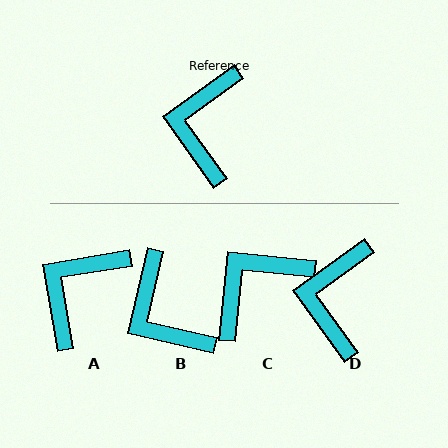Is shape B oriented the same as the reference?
No, it is off by about 41 degrees.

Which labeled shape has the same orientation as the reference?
D.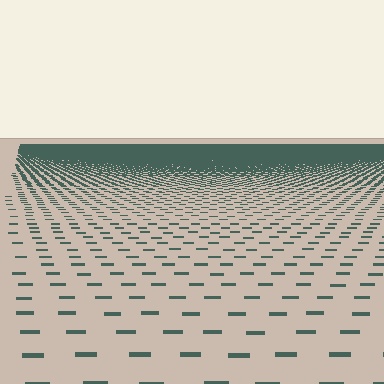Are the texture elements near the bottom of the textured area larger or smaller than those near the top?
Larger. Near the bottom, elements are closer to the viewer and appear at a bigger on-screen size.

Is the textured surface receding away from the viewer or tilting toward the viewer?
The surface is receding away from the viewer. Texture elements get smaller and denser toward the top.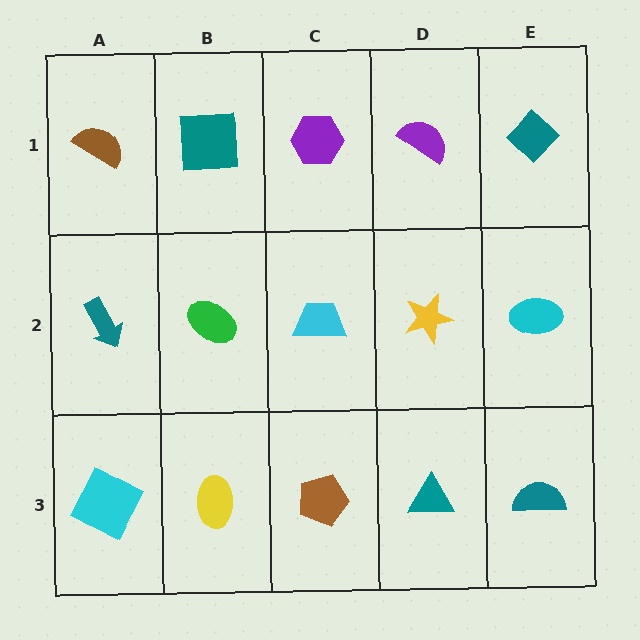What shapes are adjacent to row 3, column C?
A cyan trapezoid (row 2, column C), a yellow ellipse (row 3, column B), a teal triangle (row 3, column D).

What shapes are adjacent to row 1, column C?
A cyan trapezoid (row 2, column C), a teal square (row 1, column B), a purple semicircle (row 1, column D).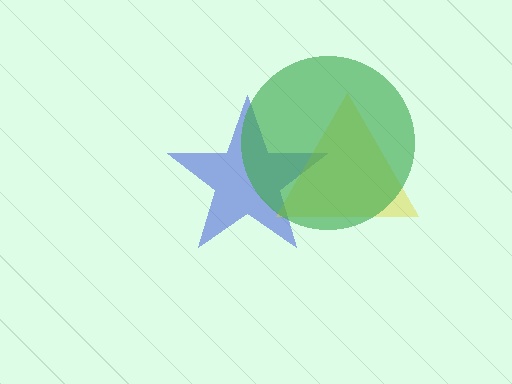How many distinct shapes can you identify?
There are 3 distinct shapes: a blue star, a yellow triangle, a green circle.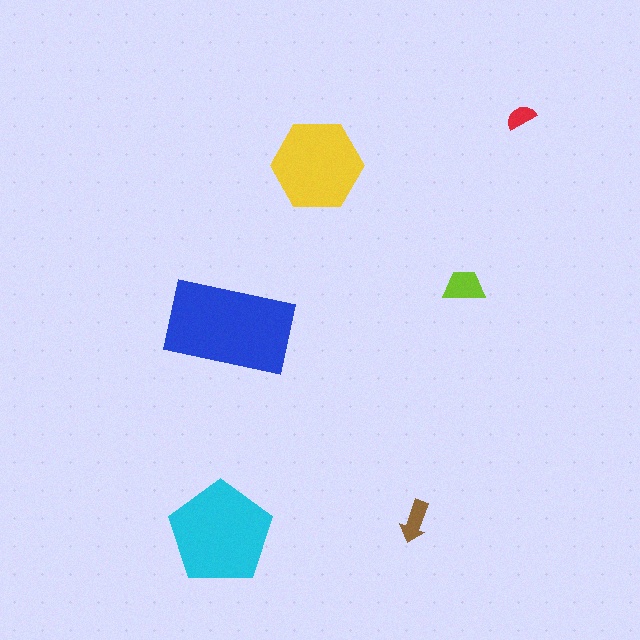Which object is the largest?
The blue rectangle.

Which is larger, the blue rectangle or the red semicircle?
The blue rectangle.